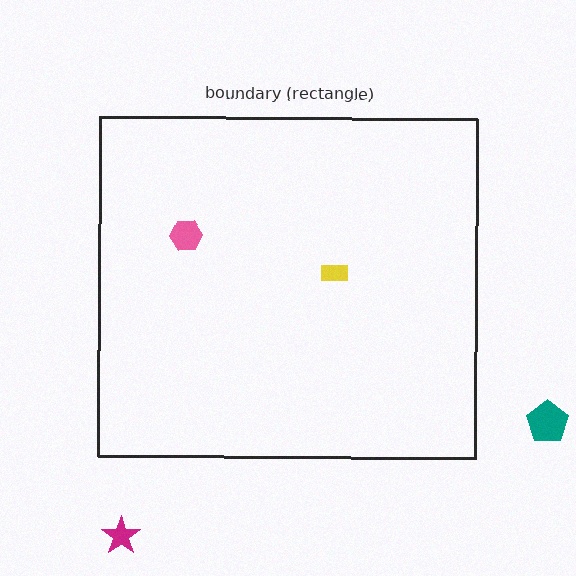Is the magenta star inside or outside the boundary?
Outside.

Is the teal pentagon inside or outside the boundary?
Outside.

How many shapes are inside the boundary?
2 inside, 2 outside.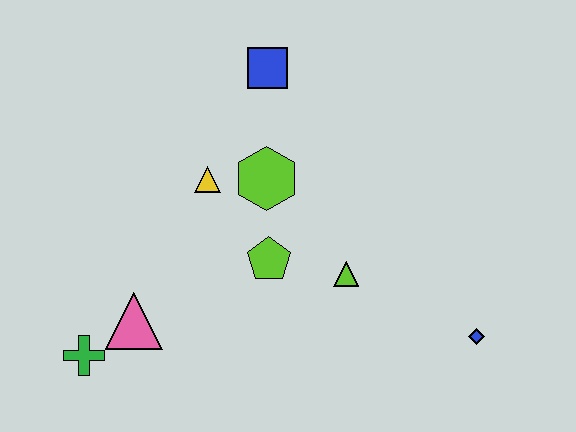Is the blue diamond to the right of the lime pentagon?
Yes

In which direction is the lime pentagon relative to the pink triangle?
The lime pentagon is to the right of the pink triangle.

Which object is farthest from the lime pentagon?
The blue diamond is farthest from the lime pentagon.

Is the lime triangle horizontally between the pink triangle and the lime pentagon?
No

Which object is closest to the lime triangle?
The lime pentagon is closest to the lime triangle.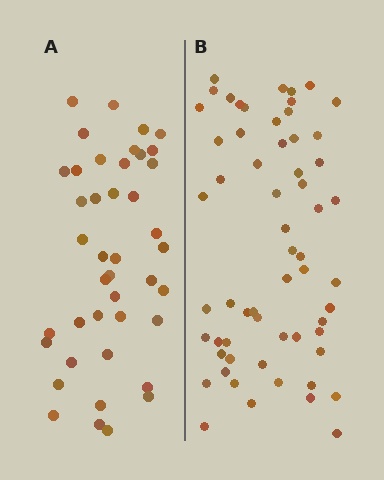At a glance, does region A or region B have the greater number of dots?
Region B (the right region) has more dots.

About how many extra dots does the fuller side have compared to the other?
Region B has approximately 20 more dots than region A.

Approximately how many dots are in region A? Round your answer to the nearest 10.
About 40 dots. (The exact count is 42, which rounds to 40.)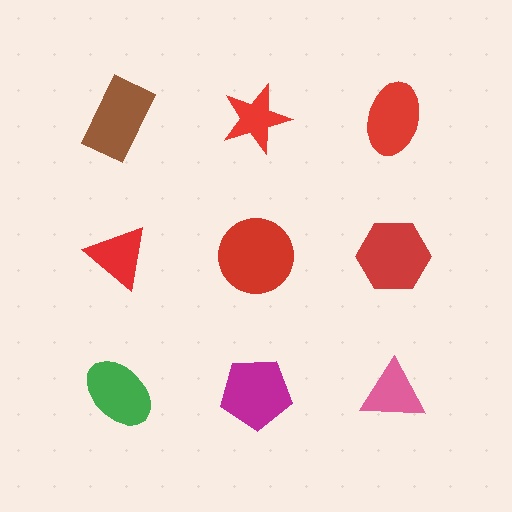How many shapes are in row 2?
3 shapes.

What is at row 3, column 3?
A pink triangle.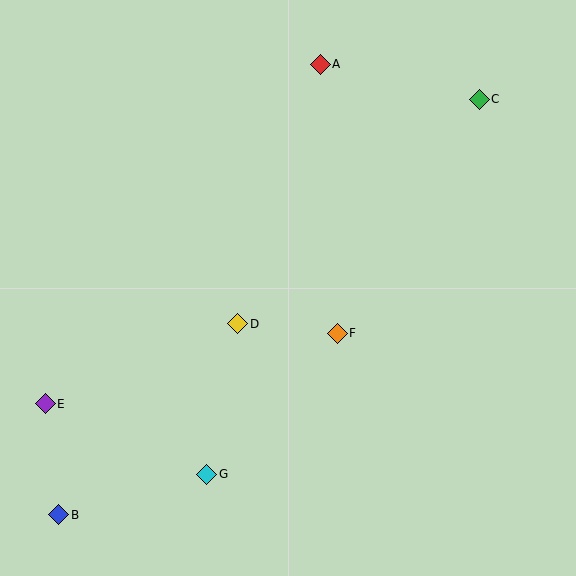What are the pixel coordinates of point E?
Point E is at (45, 404).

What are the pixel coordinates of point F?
Point F is at (337, 333).